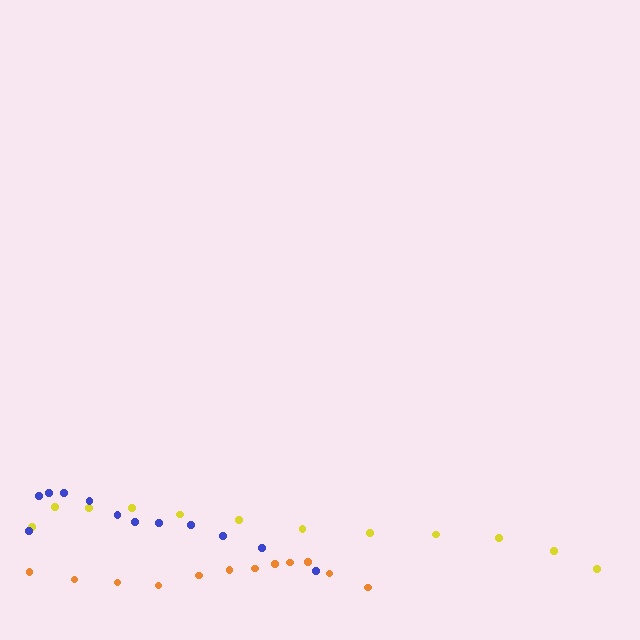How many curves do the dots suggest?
There are 3 distinct paths.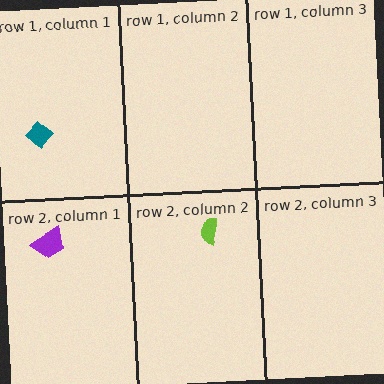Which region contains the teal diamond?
The row 1, column 1 region.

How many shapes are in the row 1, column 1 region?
1.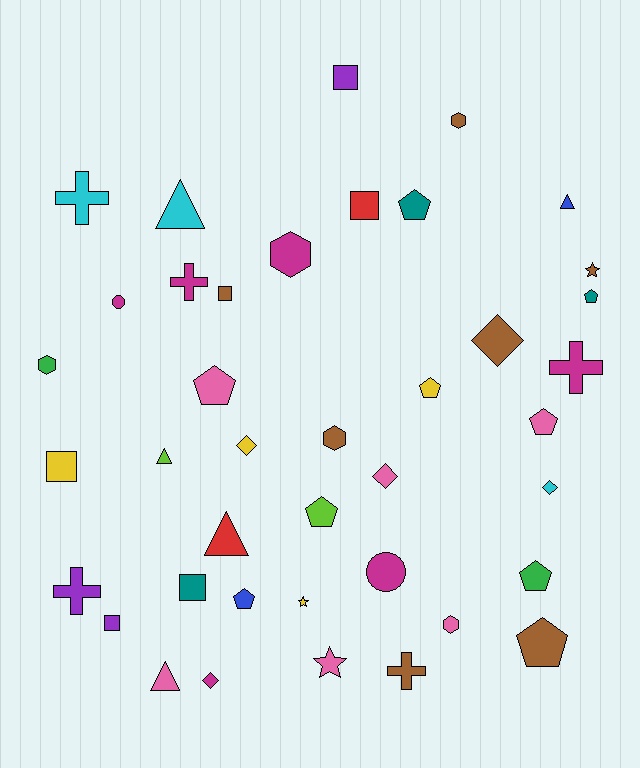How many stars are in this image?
There are 3 stars.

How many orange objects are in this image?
There are no orange objects.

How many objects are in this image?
There are 40 objects.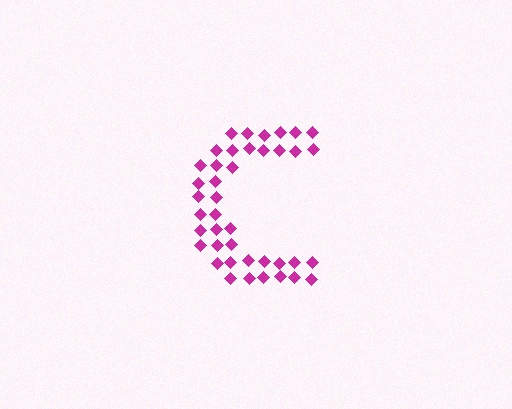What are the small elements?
The small elements are diamonds.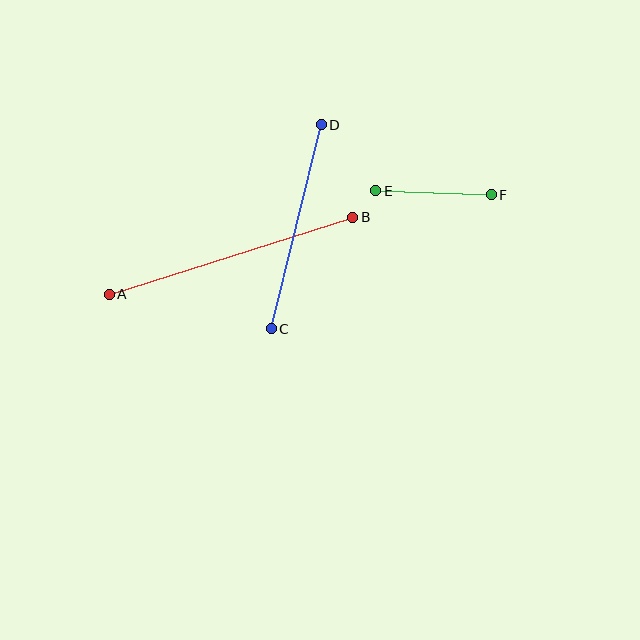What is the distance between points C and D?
The distance is approximately 210 pixels.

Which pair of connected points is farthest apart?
Points A and B are farthest apart.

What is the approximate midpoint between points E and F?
The midpoint is at approximately (433, 193) pixels.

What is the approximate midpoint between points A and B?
The midpoint is at approximately (231, 256) pixels.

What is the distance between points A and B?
The distance is approximately 256 pixels.